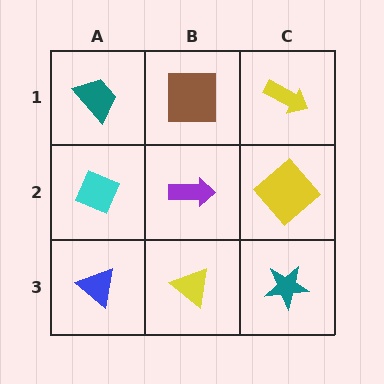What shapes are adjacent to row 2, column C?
A yellow arrow (row 1, column C), a teal star (row 3, column C), a purple arrow (row 2, column B).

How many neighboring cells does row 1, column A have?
2.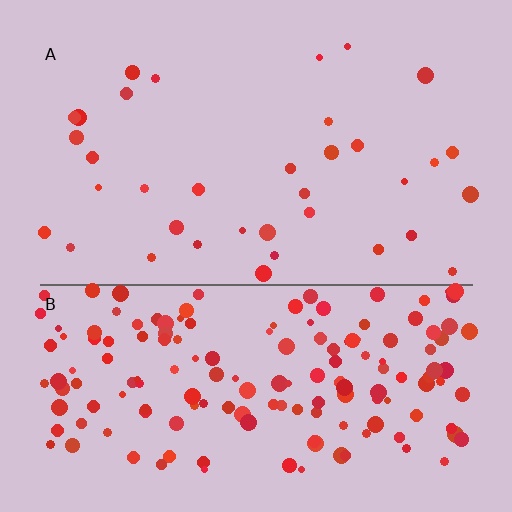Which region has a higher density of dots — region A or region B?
B (the bottom).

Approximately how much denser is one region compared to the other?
Approximately 4.8× — region B over region A.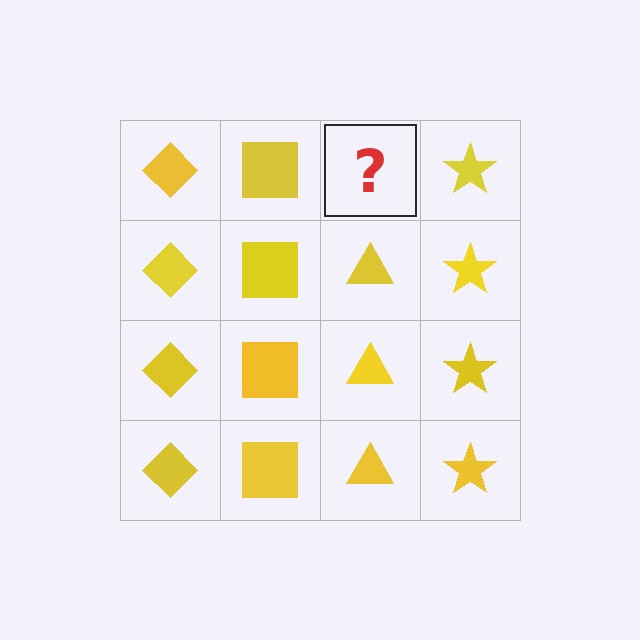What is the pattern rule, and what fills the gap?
The rule is that each column has a consistent shape. The gap should be filled with a yellow triangle.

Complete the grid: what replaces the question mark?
The question mark should be replaced with a yellow triangle.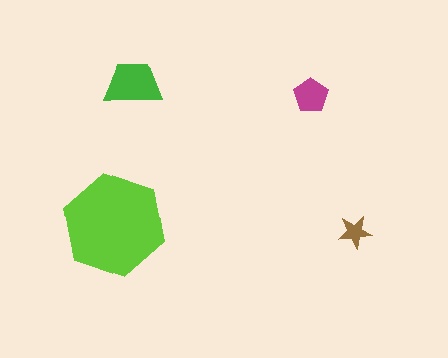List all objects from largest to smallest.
The lime hexagon, the green trapezoid, the magenta pentagon, the brown star.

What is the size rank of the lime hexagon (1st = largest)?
1st.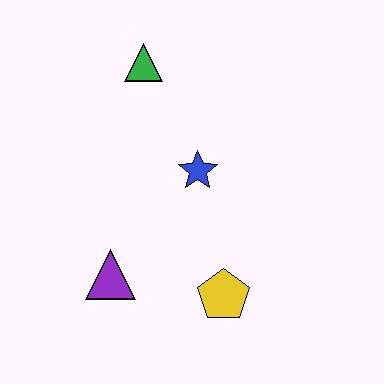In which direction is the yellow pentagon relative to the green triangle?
The yellow pentagon is below the green triangle.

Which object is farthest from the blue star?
The purple triangle is farthest from the blue star.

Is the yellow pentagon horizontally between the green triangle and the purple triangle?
No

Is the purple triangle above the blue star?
No